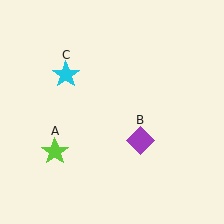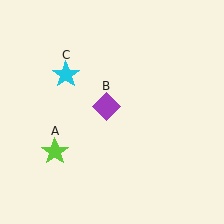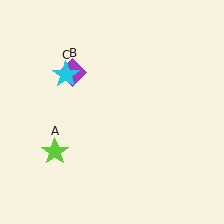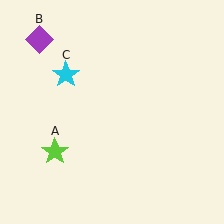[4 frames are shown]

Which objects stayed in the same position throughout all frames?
Lime star (object A) and cyan star (object C) remained stationary.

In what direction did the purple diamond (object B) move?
The purple diamond (object B) moved up and to the left.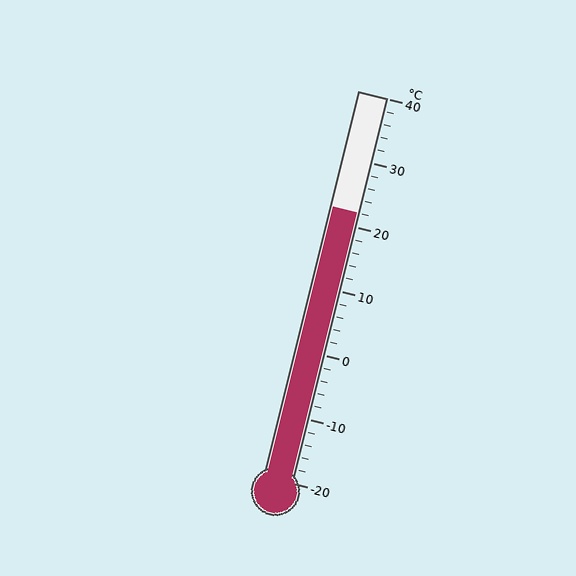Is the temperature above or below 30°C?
The temperature is below 30°C.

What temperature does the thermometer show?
The thermometer shows approximately 22°C.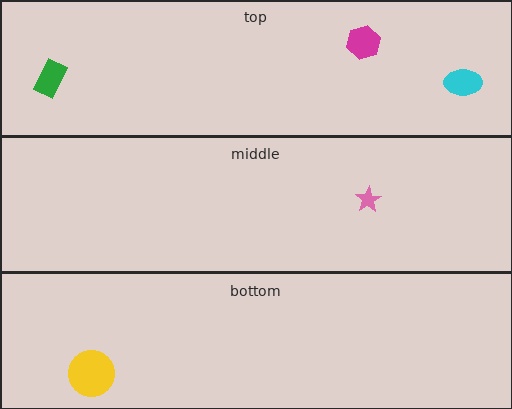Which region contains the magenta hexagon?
The top region.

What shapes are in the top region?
The magenta hexagon, the green rectangle, the cyan ellipse.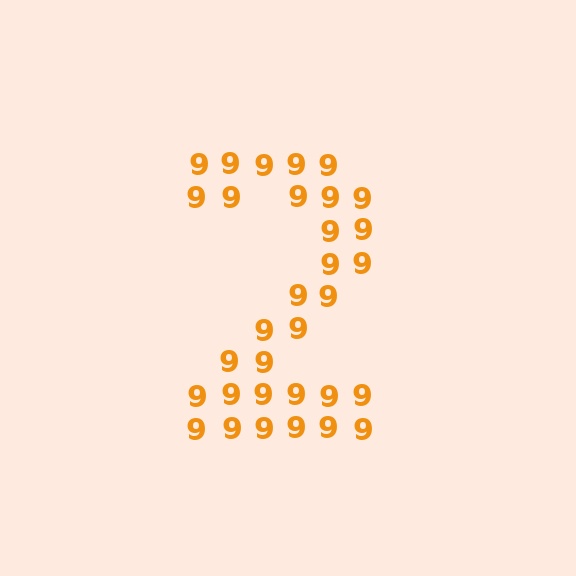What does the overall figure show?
The overall figure shows the digit 2.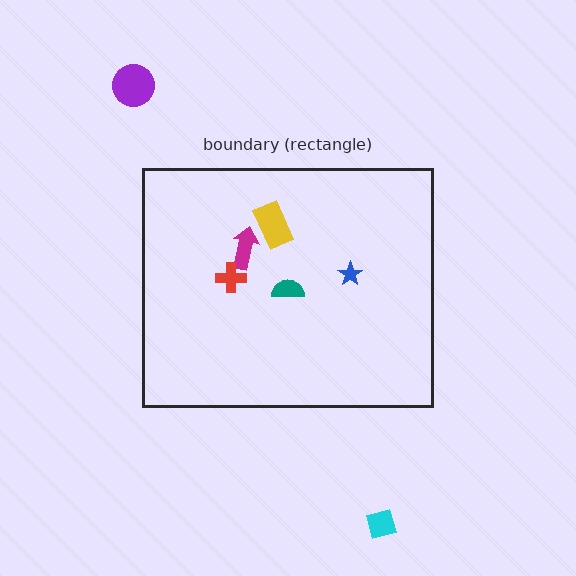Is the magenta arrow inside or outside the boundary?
Inside.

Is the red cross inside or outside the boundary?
Inside.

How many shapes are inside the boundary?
5 inside, 2 outside.